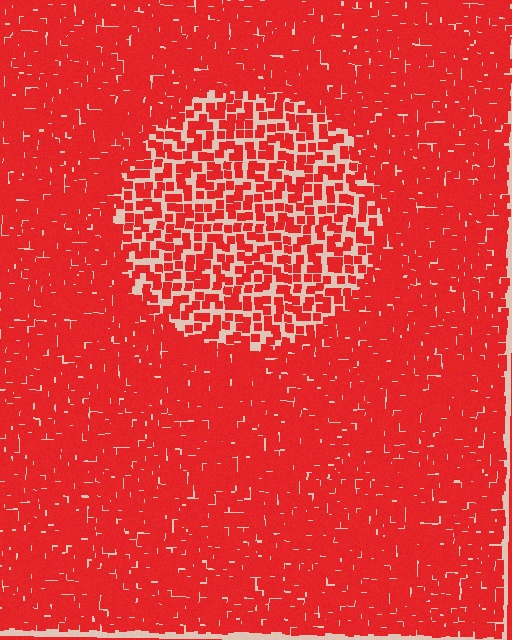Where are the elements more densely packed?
The elements are more densely packed outside the circle boundary.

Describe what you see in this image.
The image contains small red elements arranged at two different densities. A circle-shaped region is visible where the elements are less densely packed than the surrounding area.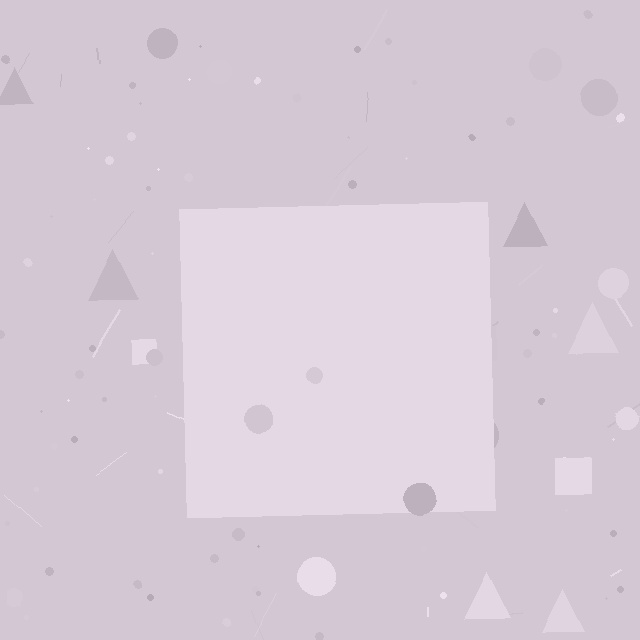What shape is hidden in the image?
A square is hidden in the image.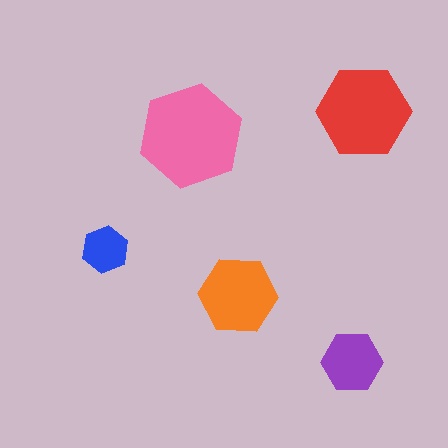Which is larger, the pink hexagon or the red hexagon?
The pink one.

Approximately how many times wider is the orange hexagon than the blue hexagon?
About 1.5 times wider.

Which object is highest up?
The red hexagon is topmost.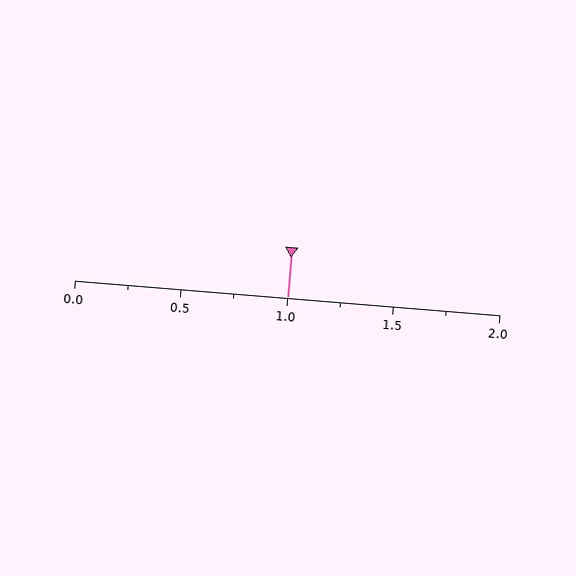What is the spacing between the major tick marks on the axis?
The major ticks are spaced 0.5 apart.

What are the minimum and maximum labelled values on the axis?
The axis runs from 0.0 to 2.0.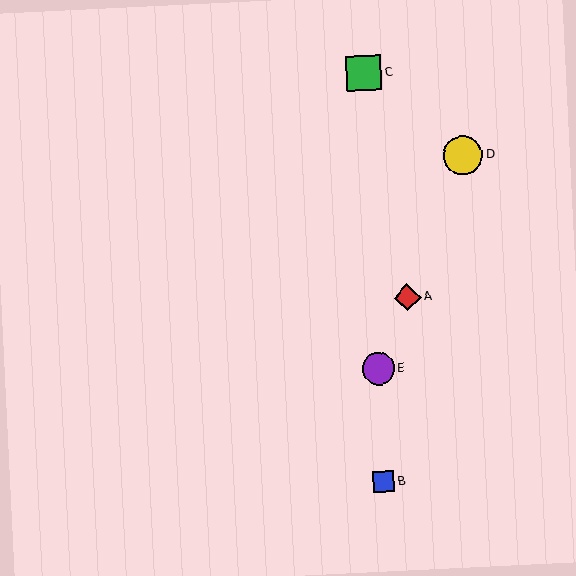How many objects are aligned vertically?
3 objects (B, C, E) are aligned vertically.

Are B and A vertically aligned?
No, B is at x≈384 and A is at x≈407.